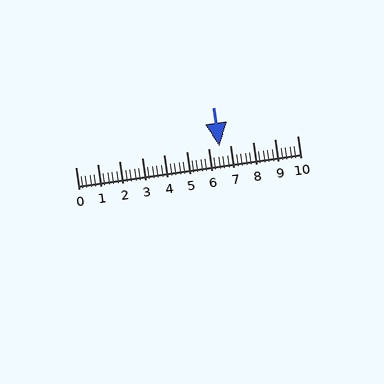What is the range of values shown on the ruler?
The ruler shows values from 0 to 10.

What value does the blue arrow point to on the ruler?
The blue arrow points to approximately 6.5.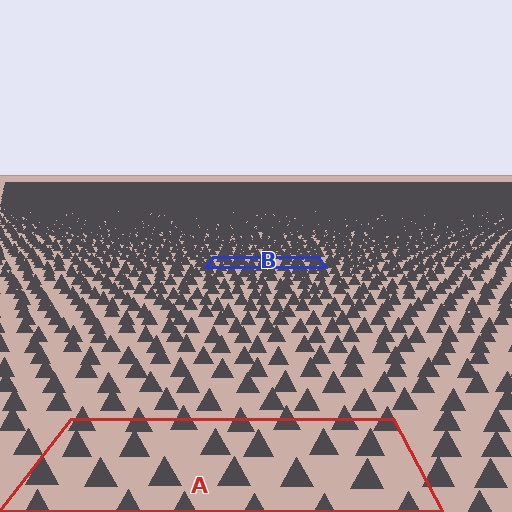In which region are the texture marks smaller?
The texture marks are smaller in region B, because it is farther away.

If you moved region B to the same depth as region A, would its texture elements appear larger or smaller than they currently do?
They would appear larger. At a closer depth, the same texture elements are projected at a bigger on-screen size.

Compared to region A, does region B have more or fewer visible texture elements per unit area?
Region B has more texture elements per unit area — they are packed more densely because it is farther away.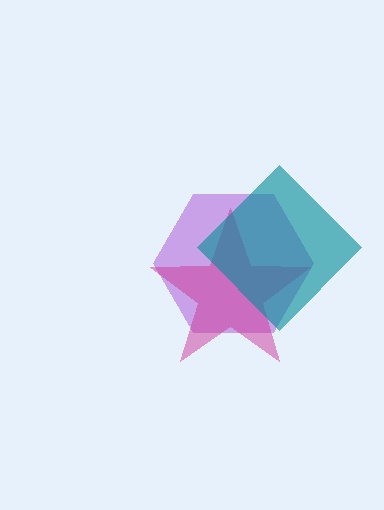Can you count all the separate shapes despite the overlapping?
Yes, there are 3 separate shapes.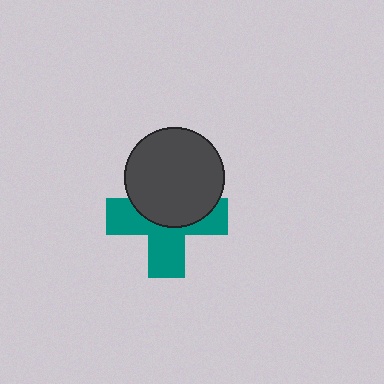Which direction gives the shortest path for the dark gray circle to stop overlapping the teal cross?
Moving up gives the shortest separation.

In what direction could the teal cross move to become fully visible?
The teal cross could move down. That would shift it out from behind the dark gray circle entirely.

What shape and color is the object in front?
The object in front is a dark gray circle.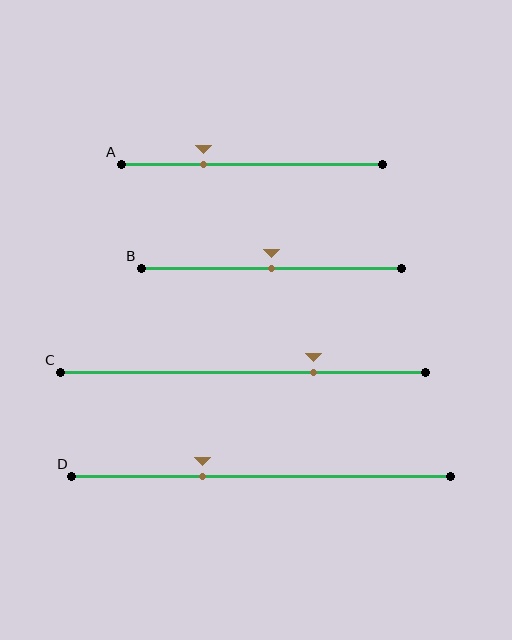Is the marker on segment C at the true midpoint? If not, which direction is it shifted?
No, the marker on segment C is shifted to the right by about 20% of the segment length.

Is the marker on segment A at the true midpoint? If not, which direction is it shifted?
No, the marker on segment A is shifted to the left by about 18% of the segment length.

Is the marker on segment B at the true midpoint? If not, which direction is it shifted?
Yes, the marker on segment B is at the true midpoint.